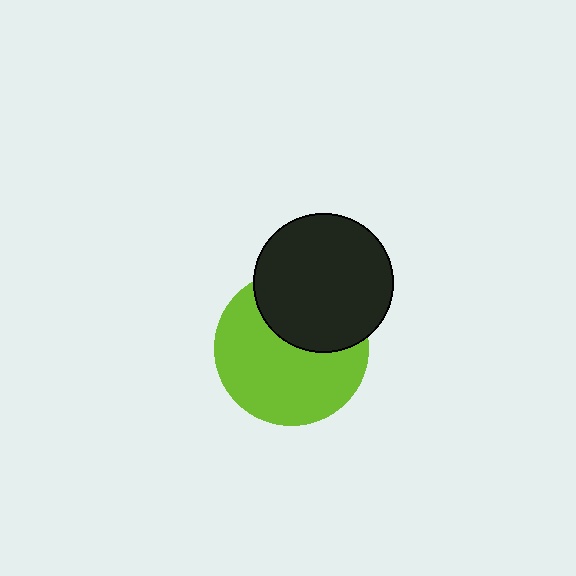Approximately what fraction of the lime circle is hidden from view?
Roughly 36% of the lime circle is hidden behind the black circle.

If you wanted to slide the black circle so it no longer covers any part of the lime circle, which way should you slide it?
Slide it up — that is the most direct way to separate the two shapes.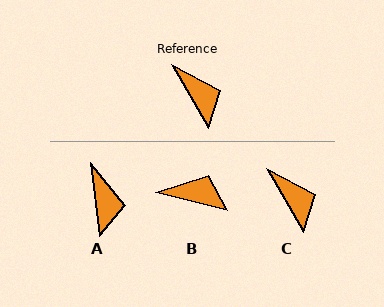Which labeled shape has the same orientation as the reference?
C.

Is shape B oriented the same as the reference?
No, it is off by about 46 degrees.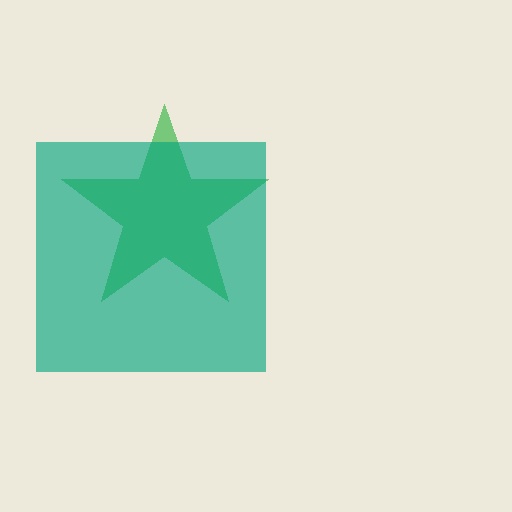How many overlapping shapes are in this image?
There are 2 overlapping shapes in the image.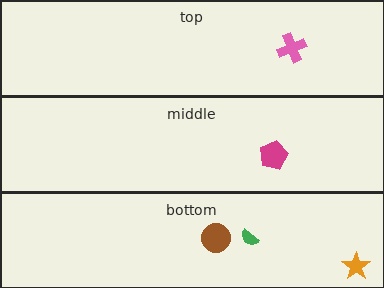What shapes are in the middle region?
The magenta pentagon.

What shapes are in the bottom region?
The orange star, the green semicircle, the brown circle.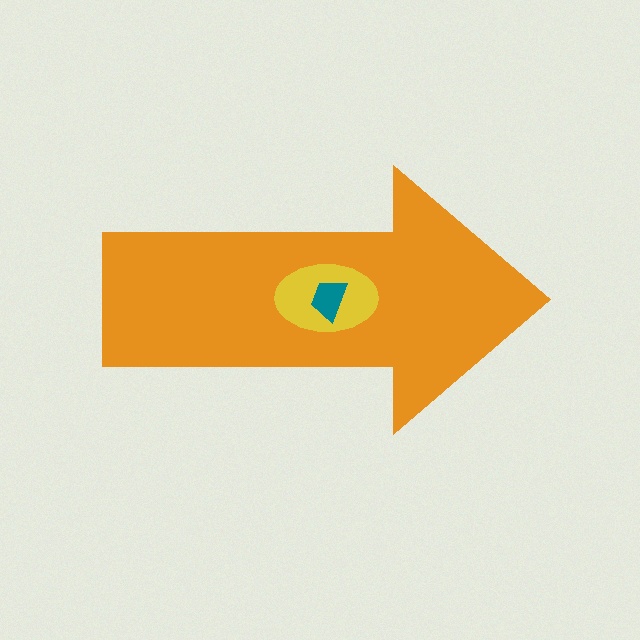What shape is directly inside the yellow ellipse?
The teal trapezoid.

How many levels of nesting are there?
3.